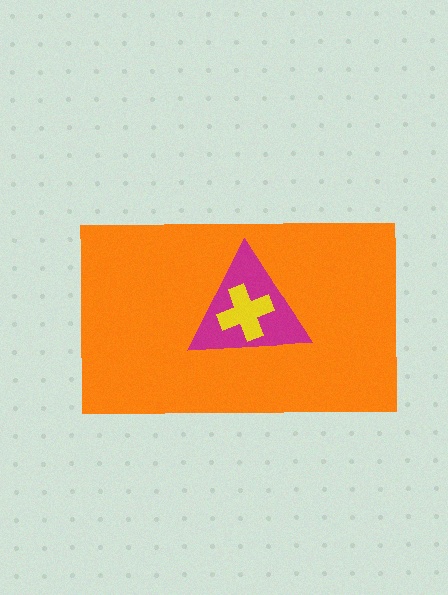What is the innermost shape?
The yellow cross.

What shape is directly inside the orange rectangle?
The magenta triangle.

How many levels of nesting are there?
3.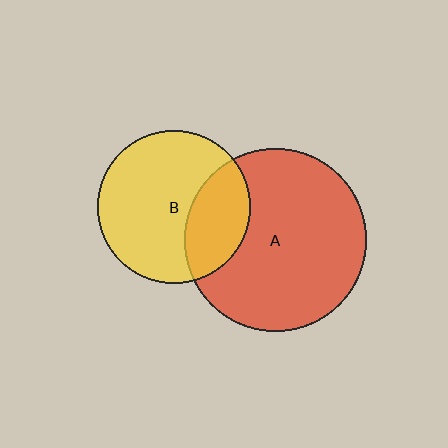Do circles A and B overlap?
Yes.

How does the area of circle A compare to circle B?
Approximately 1.4 times.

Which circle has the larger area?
Circle A (red).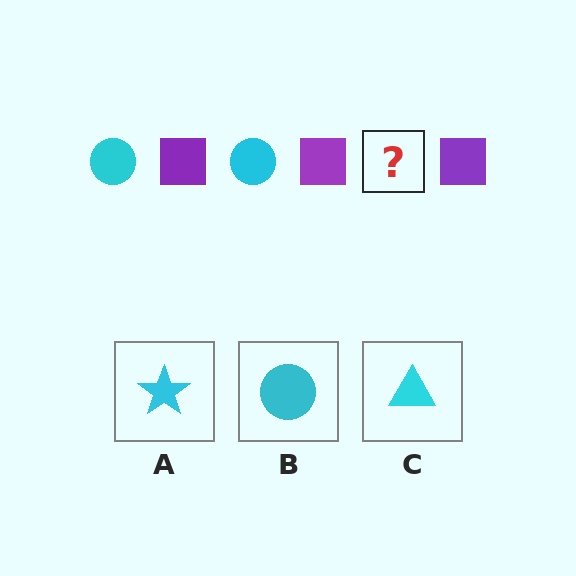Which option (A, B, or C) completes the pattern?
B.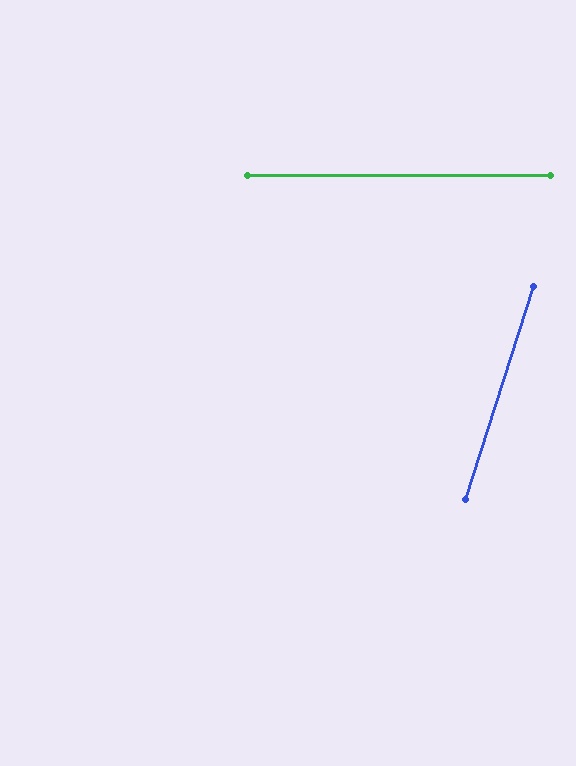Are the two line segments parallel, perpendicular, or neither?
Neither parallel nor perpendicular — they differ by about 72°.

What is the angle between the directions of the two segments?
Approximately 72 degrees.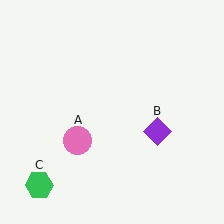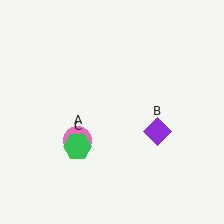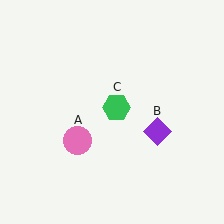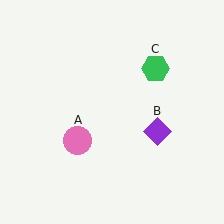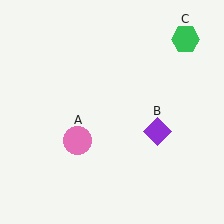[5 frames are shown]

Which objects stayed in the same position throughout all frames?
Pink circle (object A) and purple diamond (object B) remained stationary.